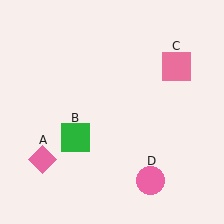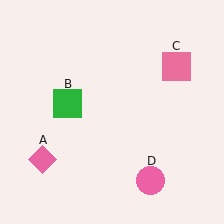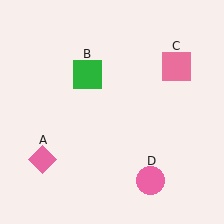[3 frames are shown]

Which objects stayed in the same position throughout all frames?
Pink diamond (object A) and pink square (object C) and pink circle (object D) remained stationary.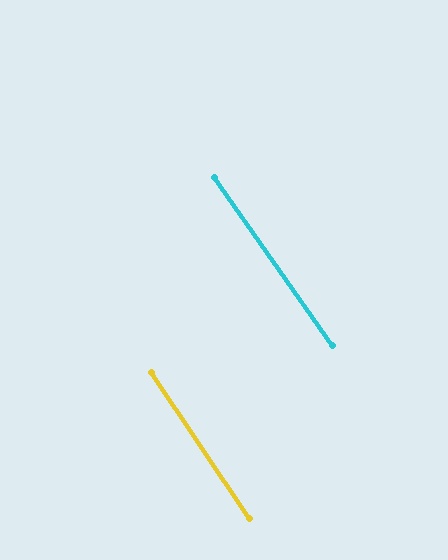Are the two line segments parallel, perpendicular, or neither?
Parallel — their directions differ by only 1.1°.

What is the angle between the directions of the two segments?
Approximately 1 degree.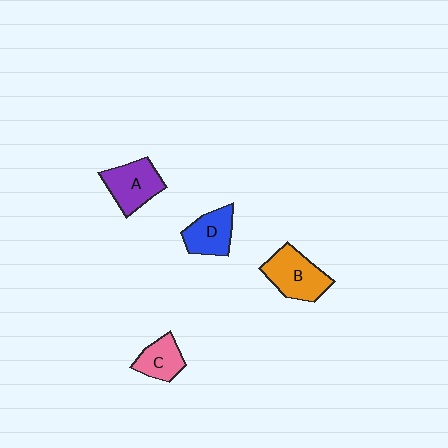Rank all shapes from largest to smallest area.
From largest to smallest: B (orange), A (purple), D (blue), C (pink).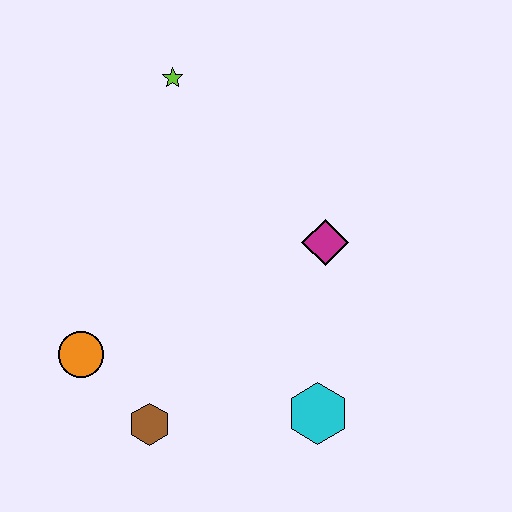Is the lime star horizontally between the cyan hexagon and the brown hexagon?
Yes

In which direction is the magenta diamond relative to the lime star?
The magenta diamond is below the lime star.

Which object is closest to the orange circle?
The brown hexagon is closest to the orange circle.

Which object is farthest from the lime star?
The cyan hexagon is farthest from the lime star.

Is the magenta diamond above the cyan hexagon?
Yes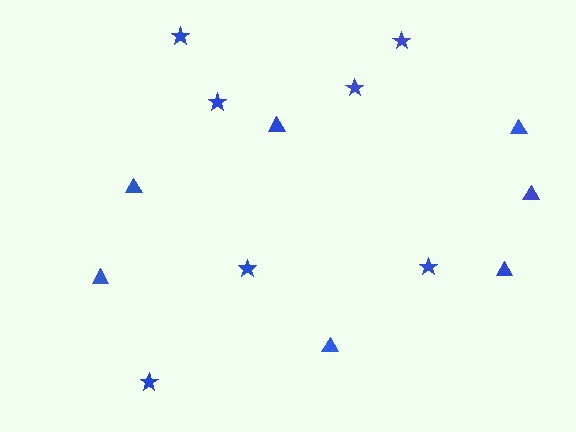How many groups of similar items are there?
There are 2 groups: one group of stars (7) and one group of triangles (7).